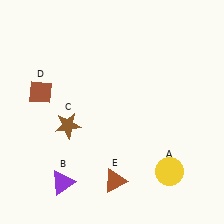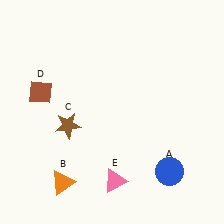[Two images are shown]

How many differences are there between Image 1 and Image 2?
There are 3 differences between the two images.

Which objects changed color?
A changed from yellow to blue. B changed from purple to orange. E changed from brown to pink.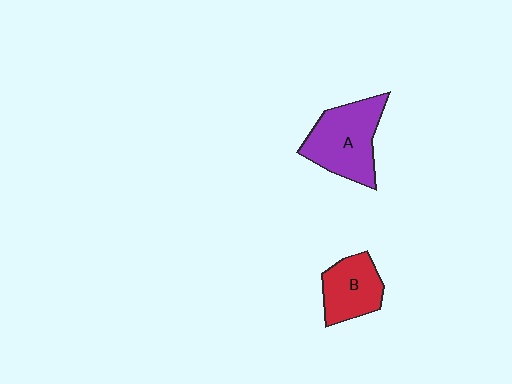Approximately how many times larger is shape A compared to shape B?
Approximately 1.4 times.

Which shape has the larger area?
Shape A (purple).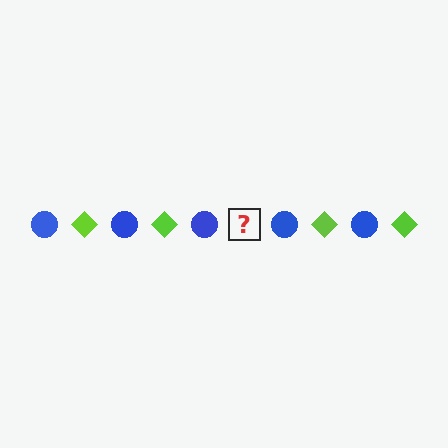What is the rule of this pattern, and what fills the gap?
The rule is that the pattern alternates between blue circle and lime diamond. The gap should be filled with a lime diamond.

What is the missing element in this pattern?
The missing element is a lime diamond.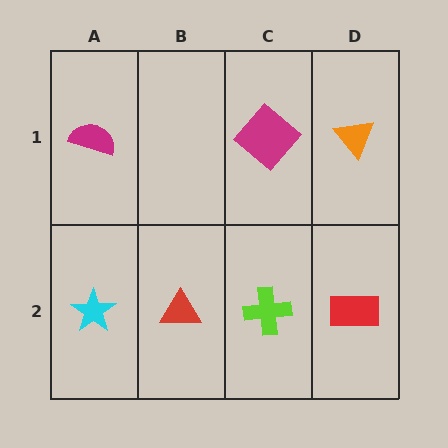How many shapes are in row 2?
4 shapes.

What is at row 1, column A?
A magenta semicircle.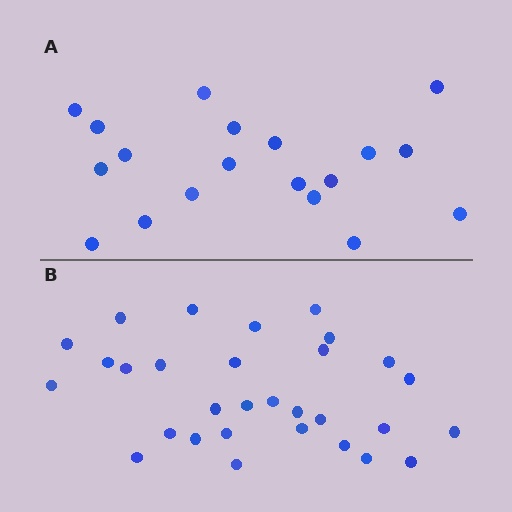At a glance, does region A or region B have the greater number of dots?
Region B (the bottom region) has more dots.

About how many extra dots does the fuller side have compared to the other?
Region B has roughly 12 or so more dots than region A.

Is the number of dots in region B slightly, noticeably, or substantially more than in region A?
Region B has substantially more. The ratio is roughly 1.6 to 1.